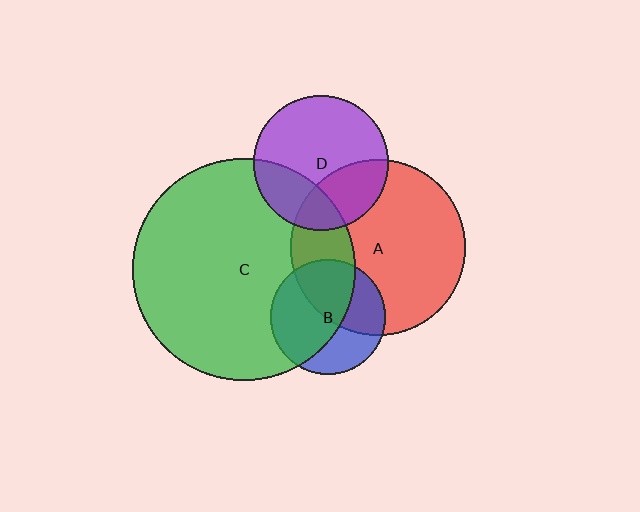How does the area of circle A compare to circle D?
Approximately 1.7 times.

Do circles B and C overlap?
Yes.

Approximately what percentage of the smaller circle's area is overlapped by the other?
Approximately 60%.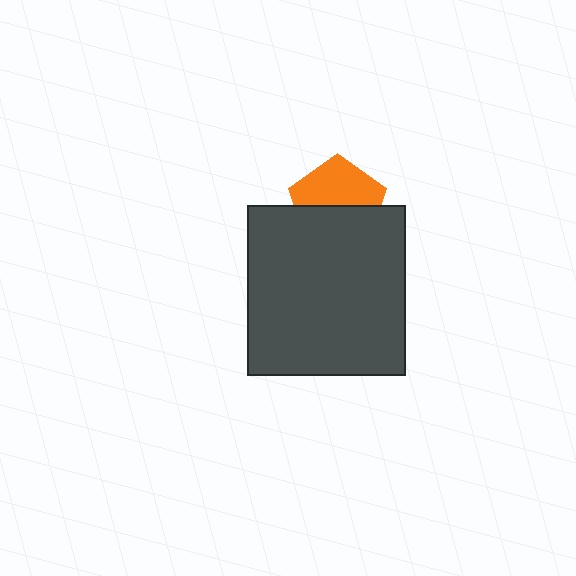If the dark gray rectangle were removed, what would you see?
You would see the complete orange pentagon.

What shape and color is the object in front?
The object in front is a dark gray rectangle.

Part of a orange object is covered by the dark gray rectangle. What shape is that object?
It is a pentagon.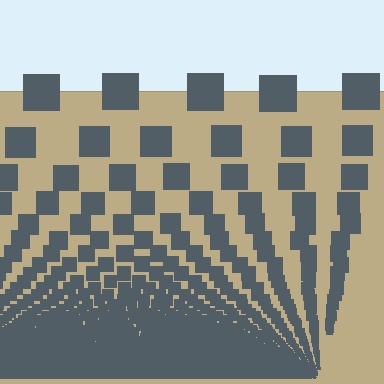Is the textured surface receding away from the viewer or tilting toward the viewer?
The surface appears to tilt toward the viewer. Texture elements get larger and sparser toward the top.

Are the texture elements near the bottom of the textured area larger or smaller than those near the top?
Smaller. The gradient is inverted — elements near the bottom are smaller and denser.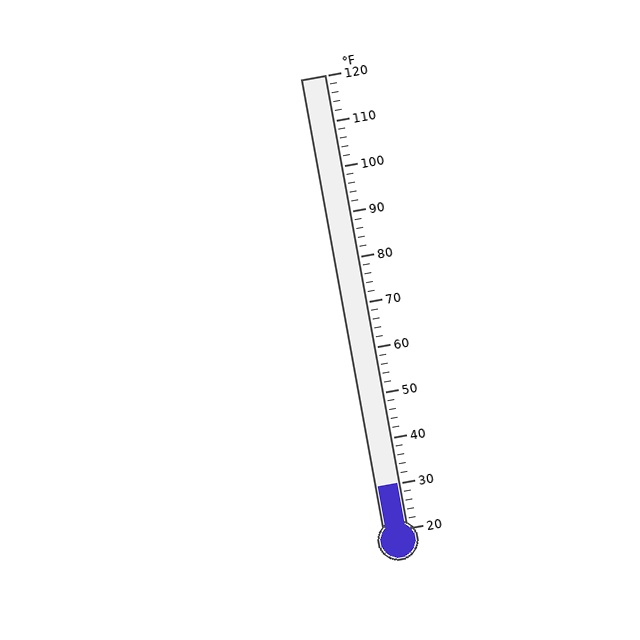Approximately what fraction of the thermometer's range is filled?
The thermometer is filled to approximately 10% of its range.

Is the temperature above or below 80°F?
The temperature is below 80°F.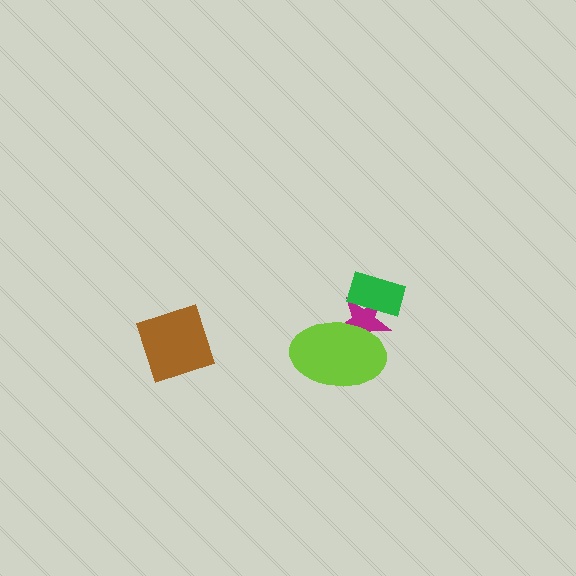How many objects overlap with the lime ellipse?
1 object overlaps with the lime ellipse.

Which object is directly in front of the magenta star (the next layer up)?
The lime ellipse is directly in front of the magenta star.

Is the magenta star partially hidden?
Yes, it is partially covered by another shape.